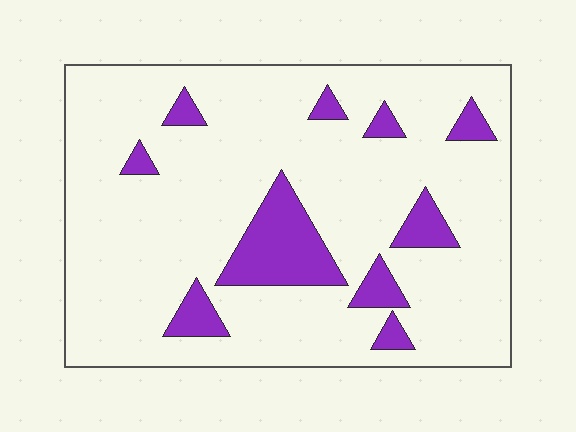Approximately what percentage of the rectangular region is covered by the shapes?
Approximately 15%.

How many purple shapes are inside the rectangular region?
10.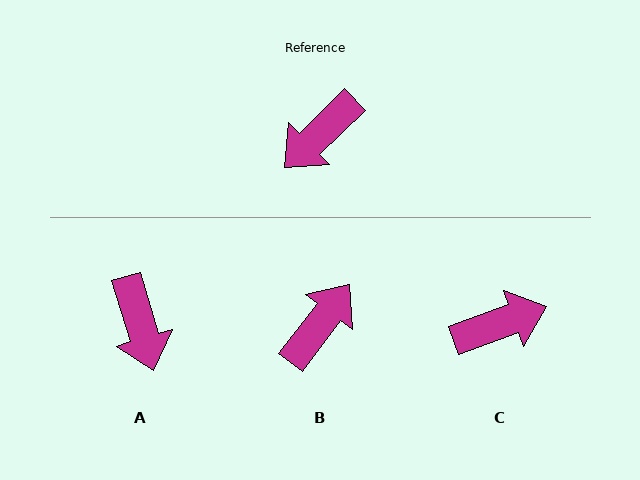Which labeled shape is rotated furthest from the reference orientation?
B, about 171 degrees away.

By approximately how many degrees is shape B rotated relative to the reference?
Approximately 171 degrees clockwise.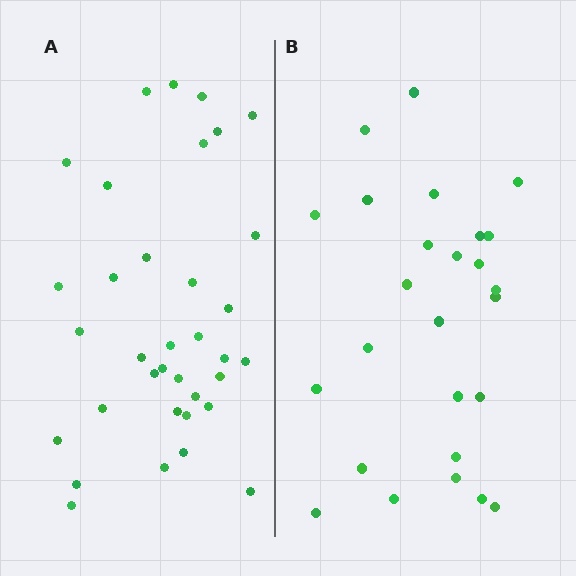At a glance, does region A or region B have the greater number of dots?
Region A (the left region) has more dots.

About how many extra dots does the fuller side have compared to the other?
Region A has roughly 8 or so more dots than region B.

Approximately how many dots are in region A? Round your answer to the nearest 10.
About 40 dots. (The exact count is 35, which rounds to 40.)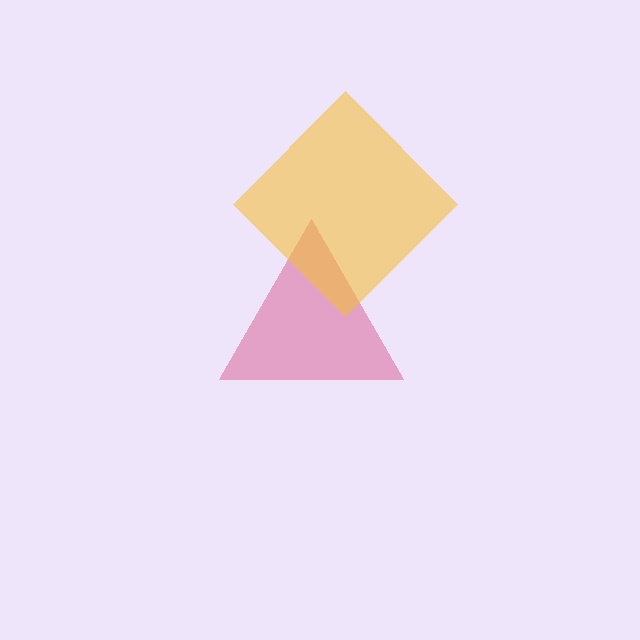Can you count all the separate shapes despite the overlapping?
Yes, there are 2 separate shapes.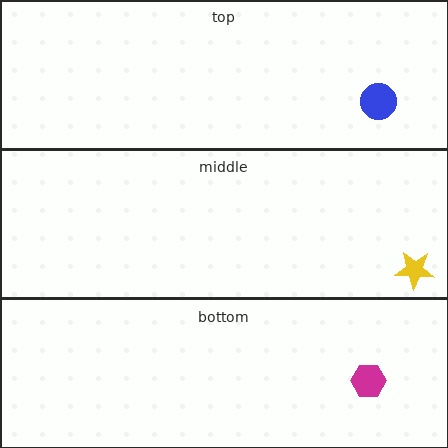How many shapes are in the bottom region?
1.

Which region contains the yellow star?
The middle region.